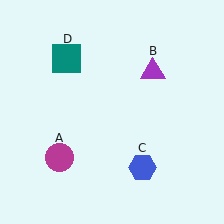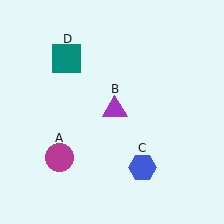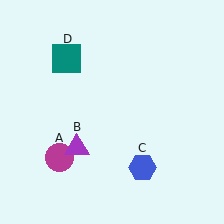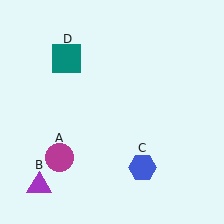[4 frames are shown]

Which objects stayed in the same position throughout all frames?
Magenta circle (object A) and blue hexagon (object C) and teal square (object D) remained stationary.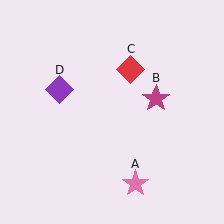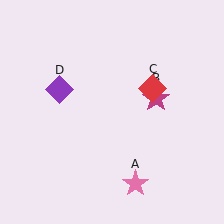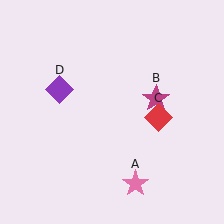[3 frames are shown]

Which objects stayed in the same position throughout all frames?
Pink star (object A) and magenta star (object B) and purple diamond (object D) remained stationary.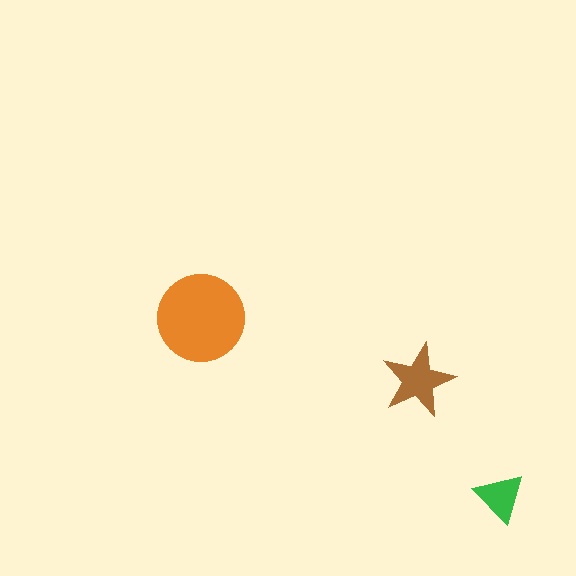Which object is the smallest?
The green triangle.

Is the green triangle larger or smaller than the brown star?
Smaller.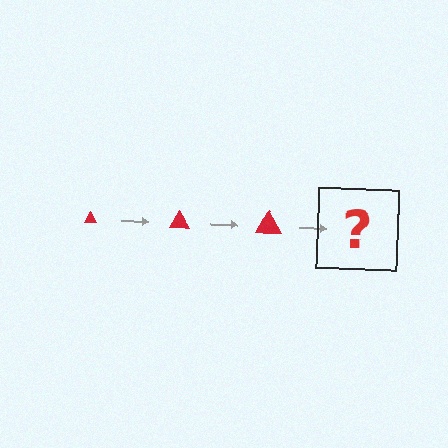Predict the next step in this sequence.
The next step is a red triangle, larger than the previous one.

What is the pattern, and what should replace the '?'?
The pattern is that the triangle gets progressively larger each step. The '?' should be a red triangle, larger than the previous one.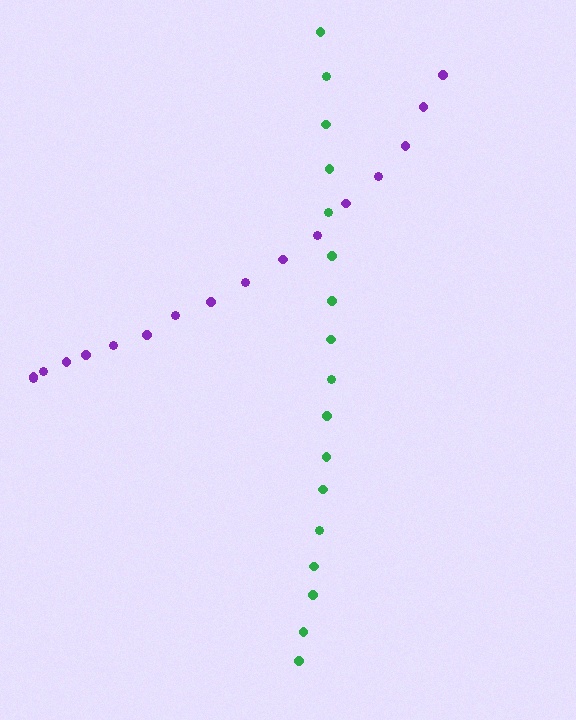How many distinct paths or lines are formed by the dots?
There are 2 distinct paths.